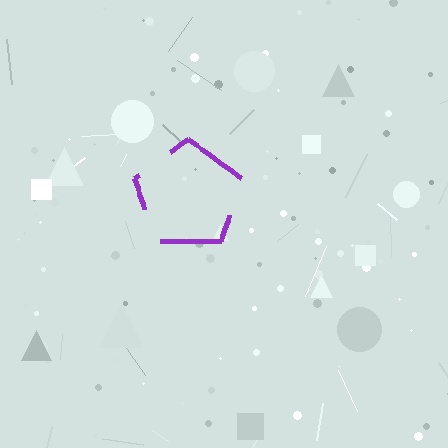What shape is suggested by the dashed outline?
The dashed outline suggests a pentagon.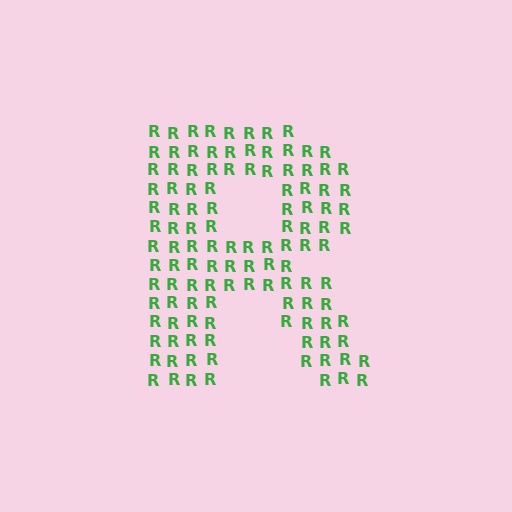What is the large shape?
The large shape is the letter R.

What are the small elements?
The small elements are letter R's.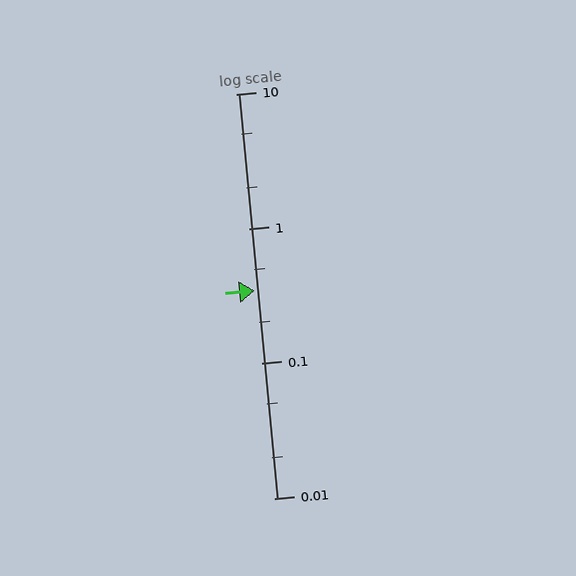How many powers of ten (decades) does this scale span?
The scale spans 3 decades, from 0.01 to 10.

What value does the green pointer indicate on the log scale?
The pointer indicates approximately 0.35.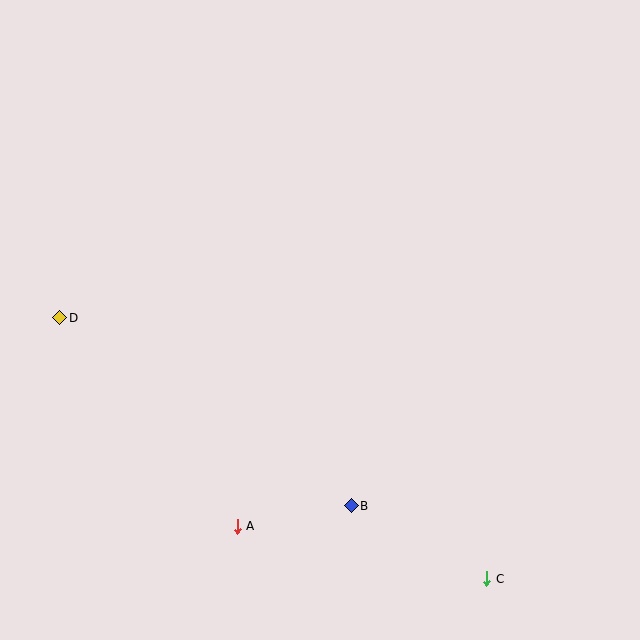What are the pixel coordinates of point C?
Point C is at (487, 579).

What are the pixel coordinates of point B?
Point B is at (351, 506).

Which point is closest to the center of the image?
Point B at (351, 506) is closest to the center.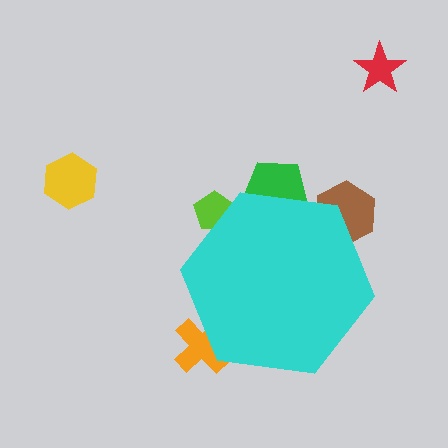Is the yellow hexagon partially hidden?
No, the yellow hexagon is fully visible.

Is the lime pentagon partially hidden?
Yes, the lime pentagon is partially hidden behind the cyan hexagon.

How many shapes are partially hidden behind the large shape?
4 shapes are partially hidden.